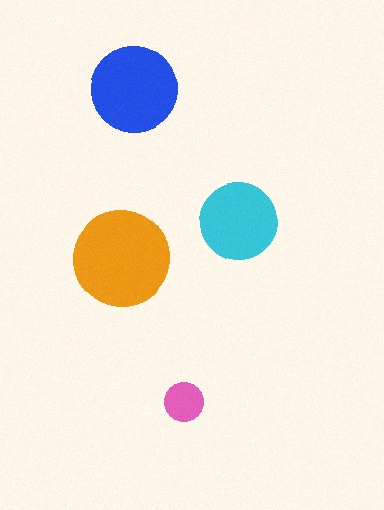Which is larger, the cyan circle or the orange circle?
The orange one.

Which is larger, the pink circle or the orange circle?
The orange one.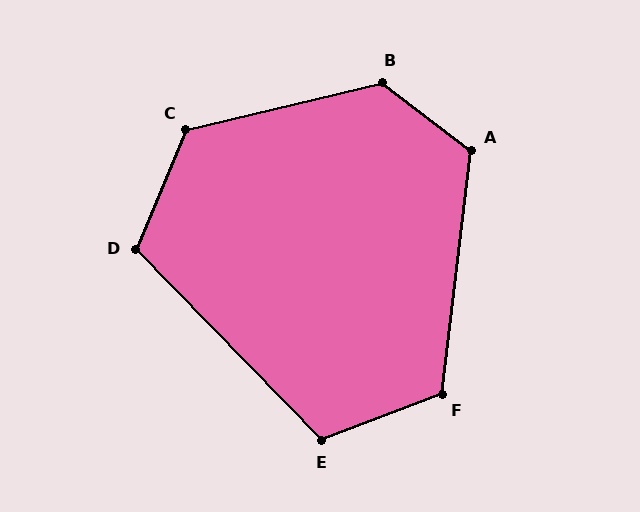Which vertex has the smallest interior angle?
D, at approximately 113 degrees.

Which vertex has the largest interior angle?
B, at approximately 129 degrees.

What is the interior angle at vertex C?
Approximately 126 degrees (obtuse).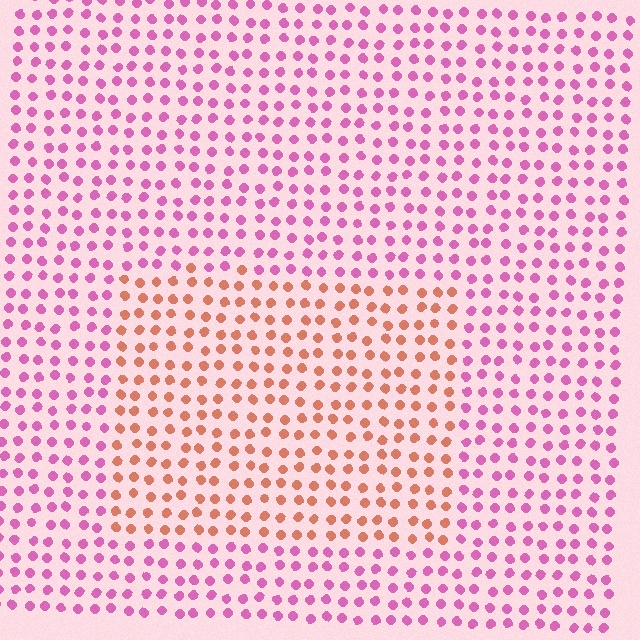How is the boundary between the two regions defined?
The boundary is defined purely by a slight shift in hue (about 54 degrees). Spacing, size, and orientation are identical on both sides.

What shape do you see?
I see a rectangle.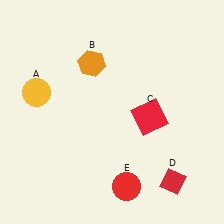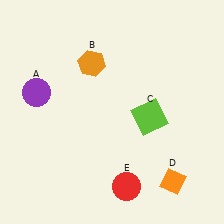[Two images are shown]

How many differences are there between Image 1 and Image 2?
There are 3 differences between the two images.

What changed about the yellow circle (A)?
In Image 1, A is yellow. In Image 2, it changed to purple.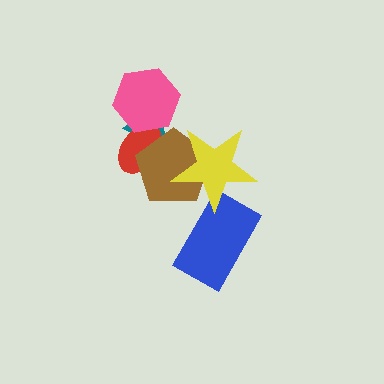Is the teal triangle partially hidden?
Yes, it is partially covered by another shape.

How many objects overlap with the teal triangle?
3 objects overlap with the teal triangle.